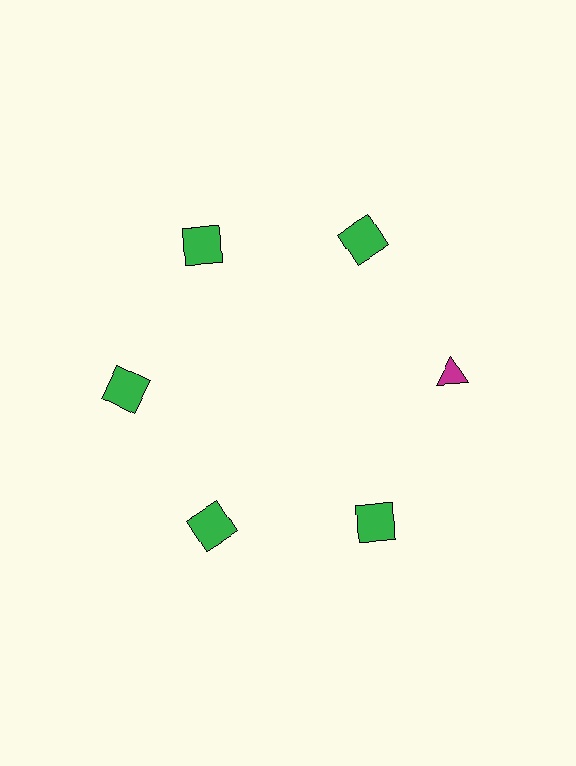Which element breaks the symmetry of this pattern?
The magenta triangle at roughly the 3 o'clock position breaks the symmetry. All other shapes are green squares.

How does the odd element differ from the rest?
It differs in both color (magenta instead of green) and shape (triangle instead of square).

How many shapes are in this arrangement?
There are 6 shapes arranged in a ring pattern.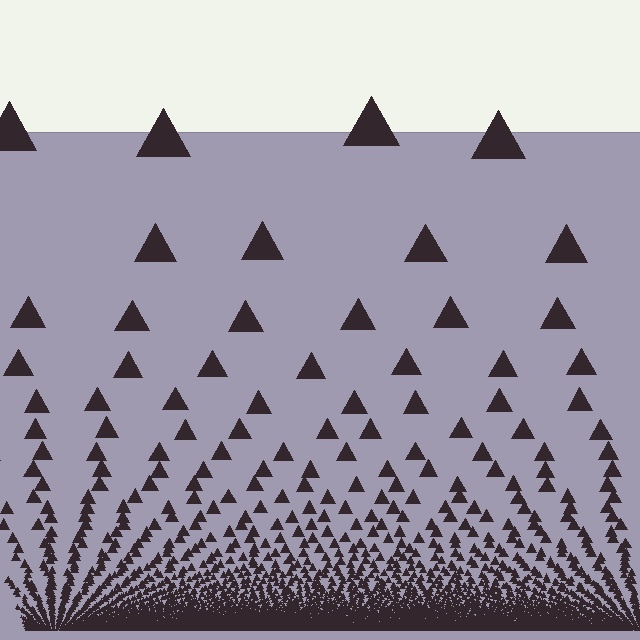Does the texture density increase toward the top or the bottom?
Density increases toward the bottom.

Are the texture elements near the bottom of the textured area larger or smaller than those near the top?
Smaller. The gradient is inverted — elements near the bottom are smaller and denser.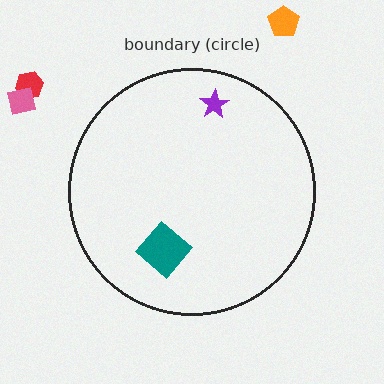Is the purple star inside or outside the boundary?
Inside.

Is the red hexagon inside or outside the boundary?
Outside.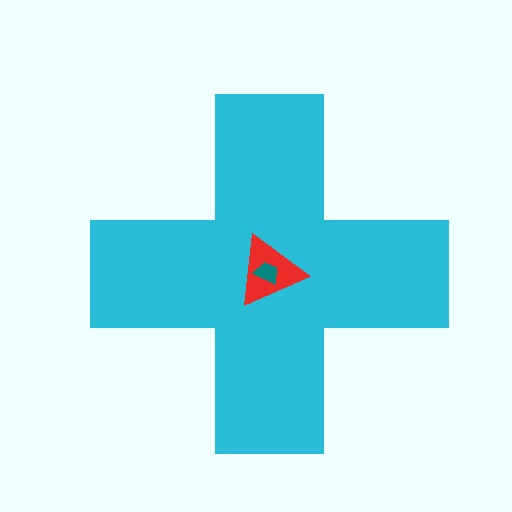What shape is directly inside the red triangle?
The teal trapezoid.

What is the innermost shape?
The teal trapezoid.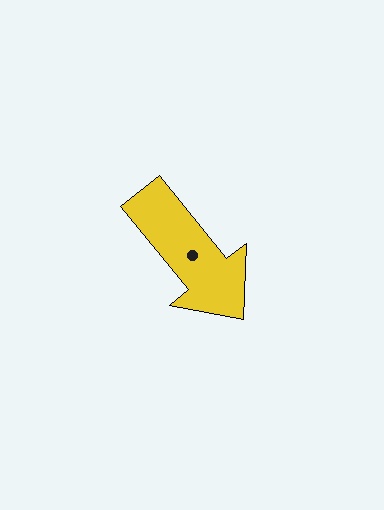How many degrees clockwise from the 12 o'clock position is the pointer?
Approximately 141 degrees.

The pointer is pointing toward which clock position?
Roughly 5 o'clock.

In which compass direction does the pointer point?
Southeast.